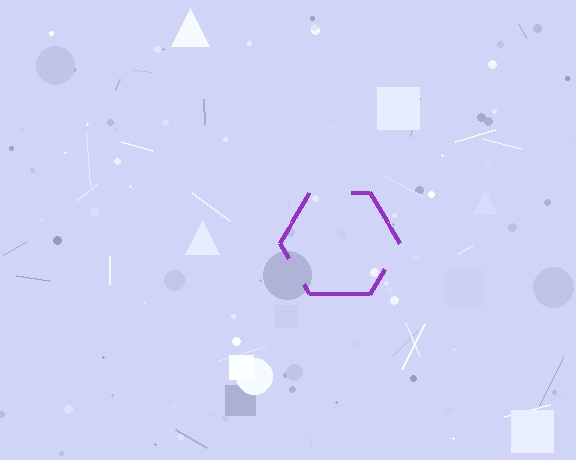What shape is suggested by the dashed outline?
The dashed outline suggests a hexagon.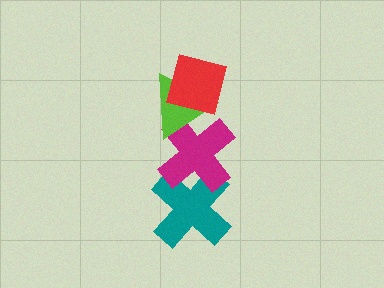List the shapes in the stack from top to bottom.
From top to bottom: the red square, the lime triangle, the magenta cross, the teal cross.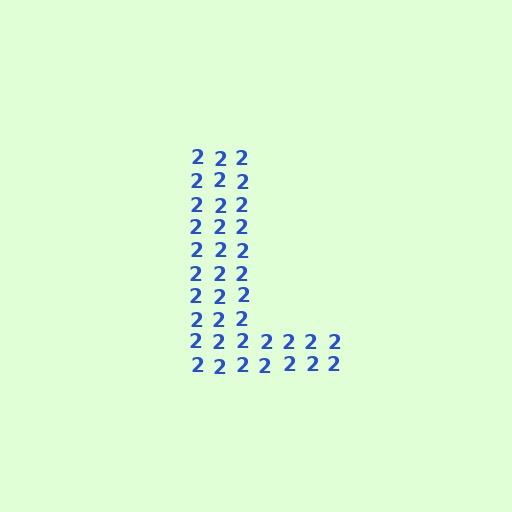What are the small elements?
The small elements are digit 2's.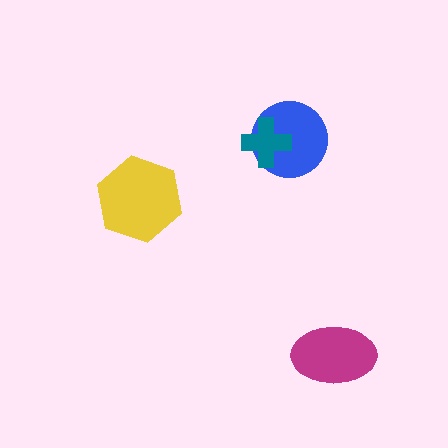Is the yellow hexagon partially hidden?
No, no other shape covers it.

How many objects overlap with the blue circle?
1 object overlaps with the blue circle.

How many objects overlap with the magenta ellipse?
0 objects overlap with the magenta ellipse.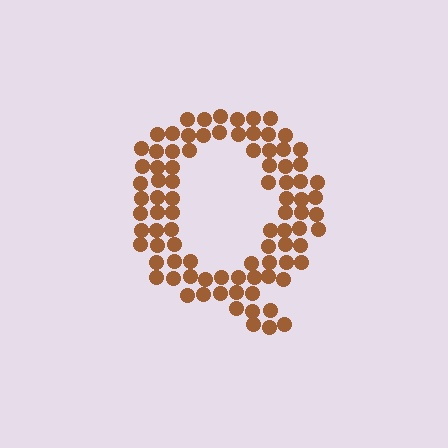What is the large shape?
The large shape is the letter Q.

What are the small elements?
The small elements are circles.